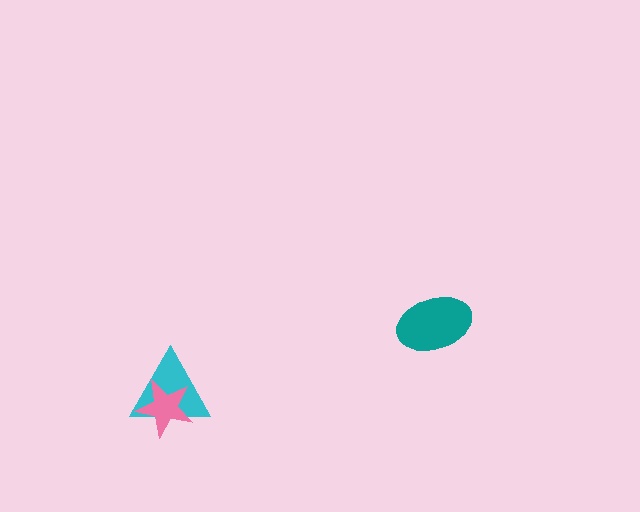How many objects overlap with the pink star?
1 object overlaps with the pink star.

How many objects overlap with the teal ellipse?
0 objects overlap with the teal ellipse.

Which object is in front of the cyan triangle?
The pink star is in front of the cyan triangle.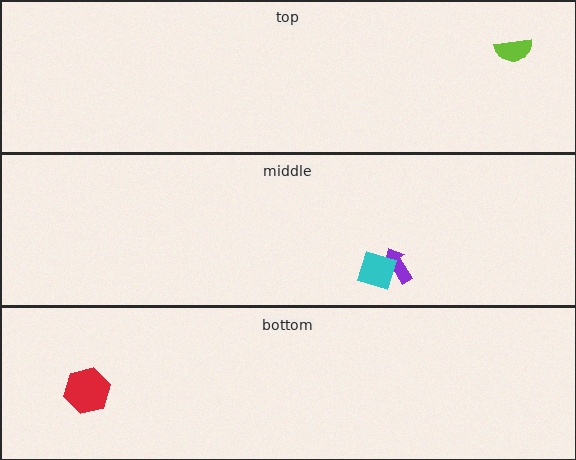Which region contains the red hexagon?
The bottom region.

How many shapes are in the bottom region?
1.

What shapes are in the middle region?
The purple arrow, the cyan diamond.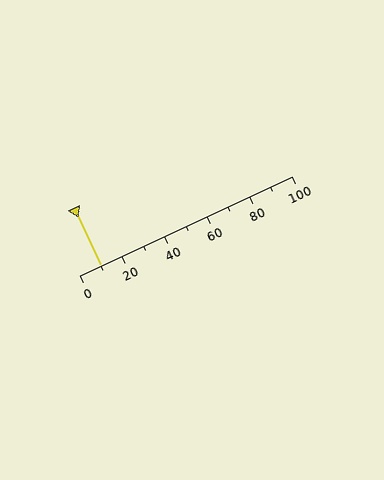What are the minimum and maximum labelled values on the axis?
The axis runs from 0 to 100.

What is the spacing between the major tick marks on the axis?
The major ticks are spaced 20 apart.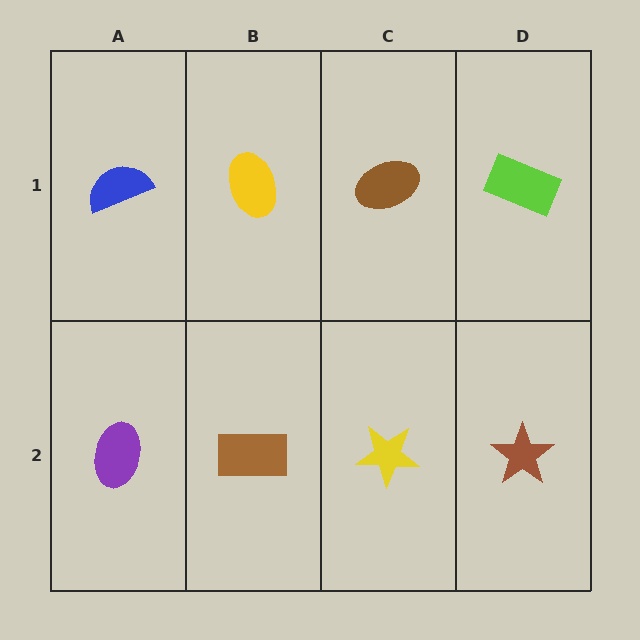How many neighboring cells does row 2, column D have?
2.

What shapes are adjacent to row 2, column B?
A yellow ellipse (row 1, column B), a purple ellipse (row 2, column A), a yellow star (row 2, column C).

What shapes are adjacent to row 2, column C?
A brown ellipse (row 1, column C), a brown rectangle (row 2, column B), a brown star (row 2, column D).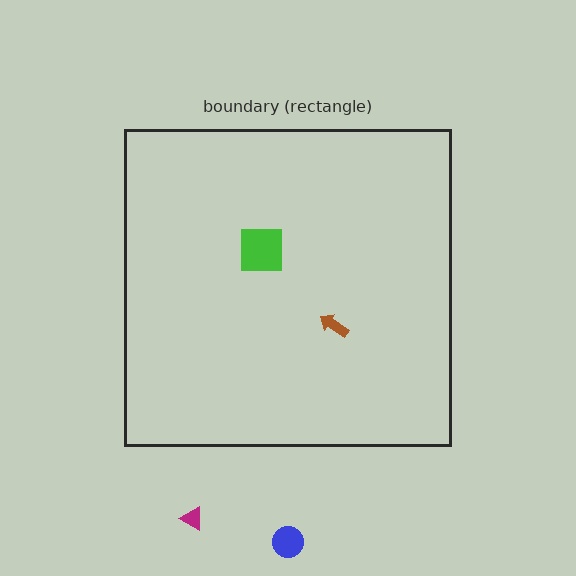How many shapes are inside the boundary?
2 inside, 2 outside.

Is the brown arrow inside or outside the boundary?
Inside.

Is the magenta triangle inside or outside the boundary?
Outside.